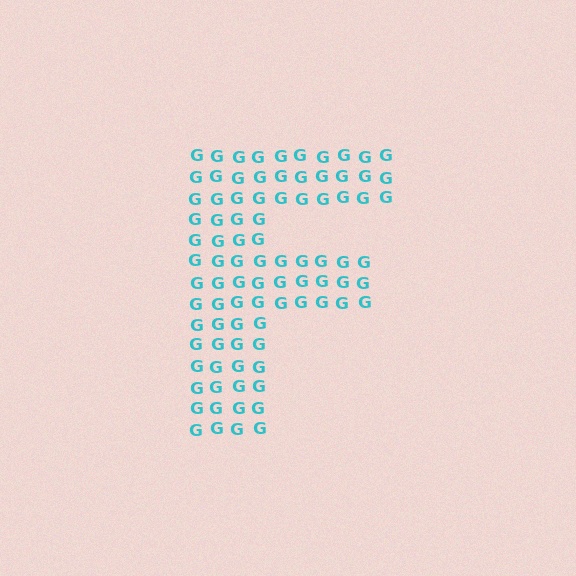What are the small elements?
The small elements are letter G's.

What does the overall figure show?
The overall figure shows the letter F.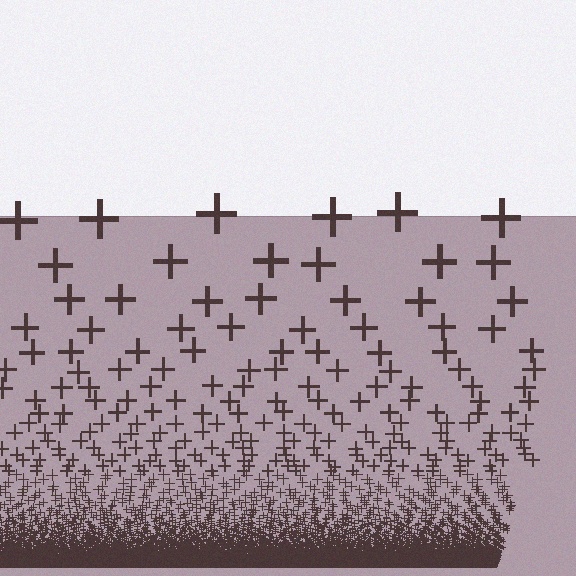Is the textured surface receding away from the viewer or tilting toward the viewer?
The surface appears to tilt toward the viewer. Texture elements get larger and sparser toward the top.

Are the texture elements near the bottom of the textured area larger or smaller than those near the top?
Smaller. The gradient is inverted — elements near the bottom are smaller and denser.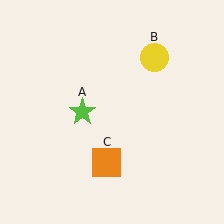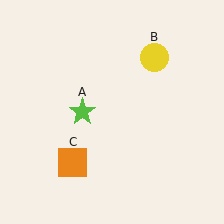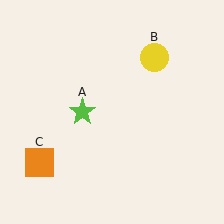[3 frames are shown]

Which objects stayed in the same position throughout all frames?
Lime star (object A) and yellow circle (object B) remained stationary.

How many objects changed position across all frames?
1 object changed position: orange square (object C).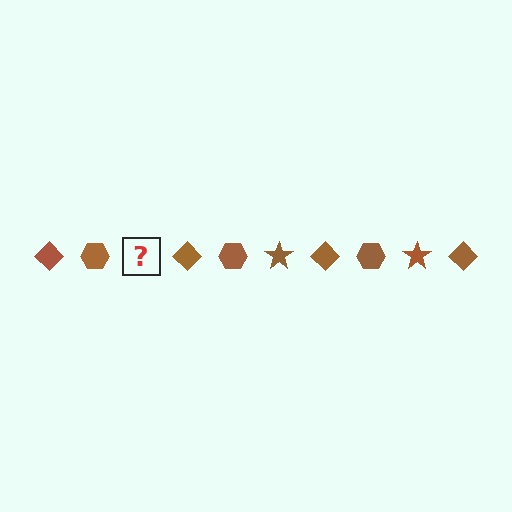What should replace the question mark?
The question mark should be replaced with a brown star.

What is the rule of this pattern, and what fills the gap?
The rule is that the pattern cycles through diamond, hexagon, star shapes in brown. The gap should be filled with a brown star.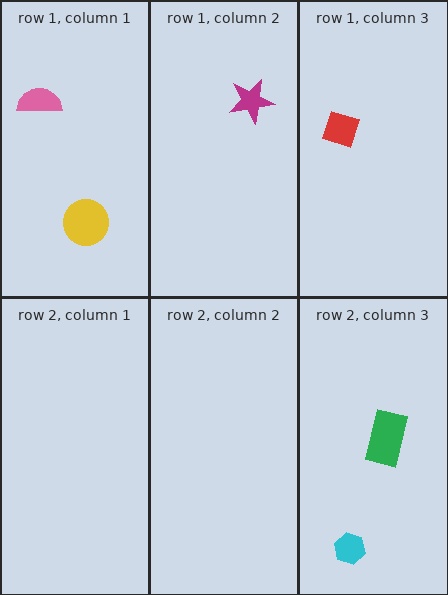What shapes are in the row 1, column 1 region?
The pink semicircle, the yellow circle.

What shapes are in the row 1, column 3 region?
The red diamond.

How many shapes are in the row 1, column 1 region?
2.